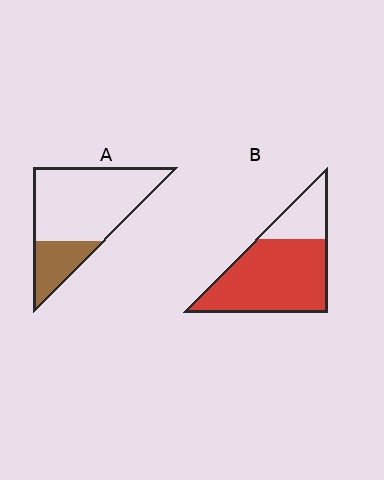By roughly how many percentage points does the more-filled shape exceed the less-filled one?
By roughly 50 percentage points (B over A).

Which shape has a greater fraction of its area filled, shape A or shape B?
Shape B.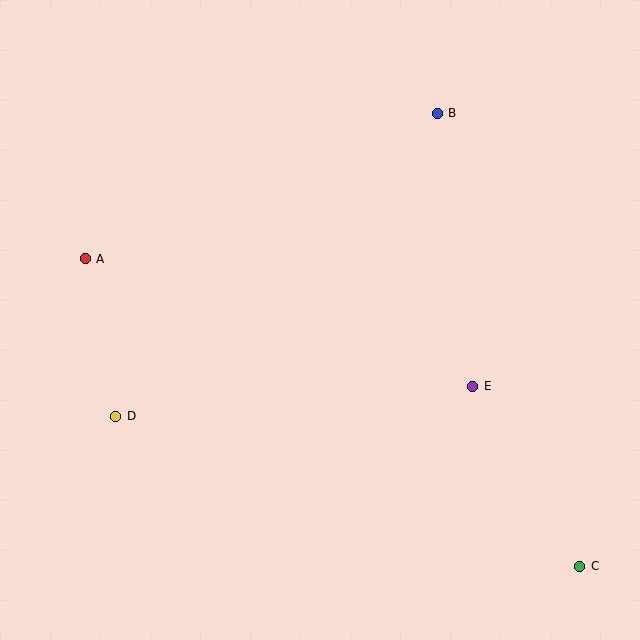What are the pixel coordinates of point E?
Point E is at (473, 386).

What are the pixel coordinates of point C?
Point C is at (580, 566).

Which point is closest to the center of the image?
Point E at (473, 386) is closest to the center.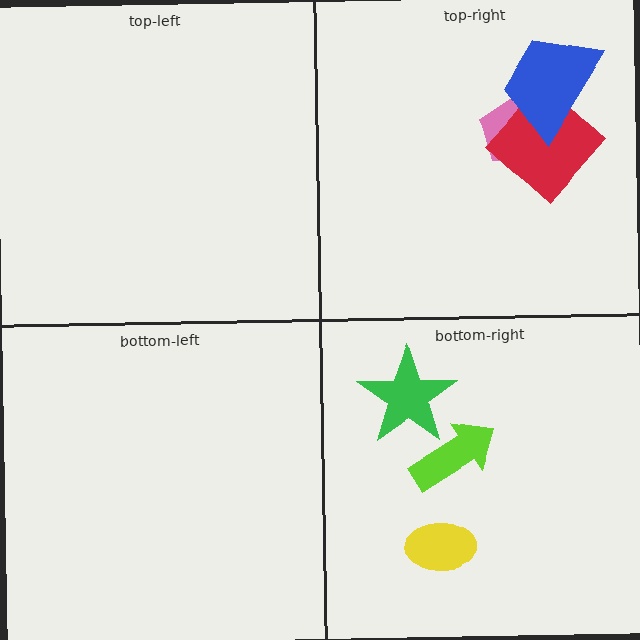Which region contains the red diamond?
The top-right region.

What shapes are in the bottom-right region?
The green star, the lime arrow, the yellow ellipse.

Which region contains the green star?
The bottom-right region.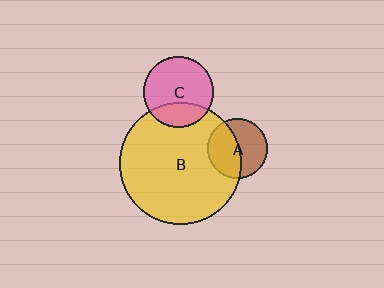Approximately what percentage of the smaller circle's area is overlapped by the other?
Approximately 50%.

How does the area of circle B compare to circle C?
Approximately 3.0 times.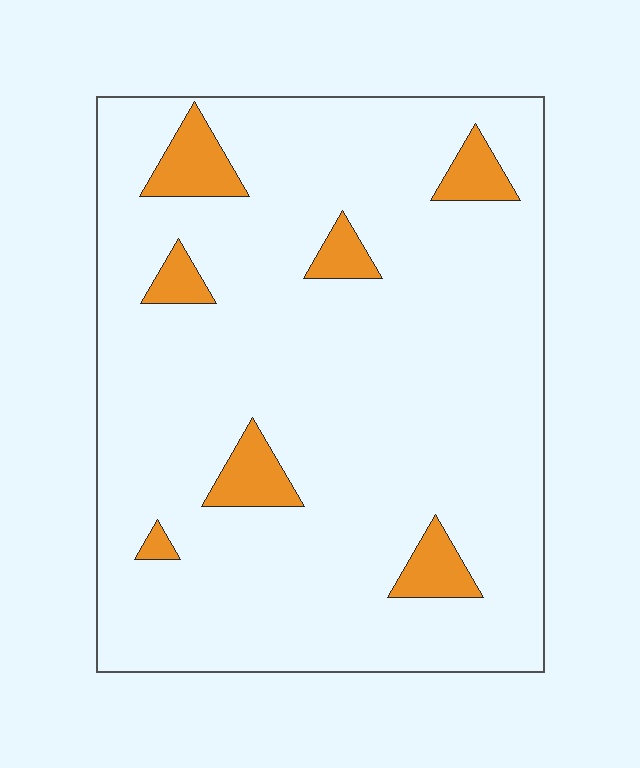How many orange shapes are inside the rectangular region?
7.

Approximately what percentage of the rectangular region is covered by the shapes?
Approximately 10%.